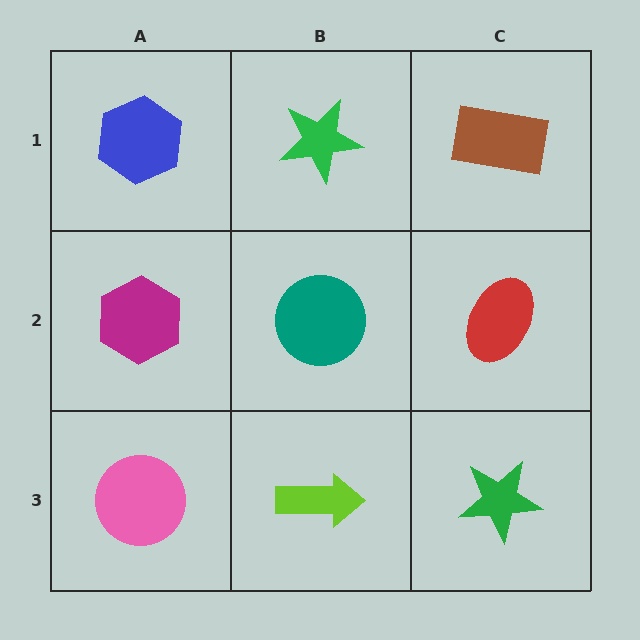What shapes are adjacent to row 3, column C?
A red ellipse (row 2, column C), a lime arrow (row 3, column B).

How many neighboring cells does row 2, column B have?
4.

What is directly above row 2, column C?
A brown rectangle.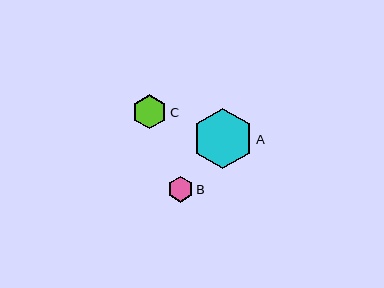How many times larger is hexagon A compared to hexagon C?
Hexagon A is approximately 1.8 times the size of hexagon C.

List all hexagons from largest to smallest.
From largest to smallest: A, C, B.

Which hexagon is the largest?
Hexagon A is the largest with a size of approximately 60 pixels.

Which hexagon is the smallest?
Hexagon B is the smallest with a size of approximately 25 pixels.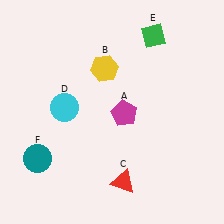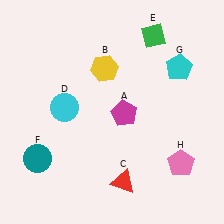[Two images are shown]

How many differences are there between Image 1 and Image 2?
There are 2 differences between the two images.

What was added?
A cyan pentagon (G), a pink pentagon (H) were added in Image 2.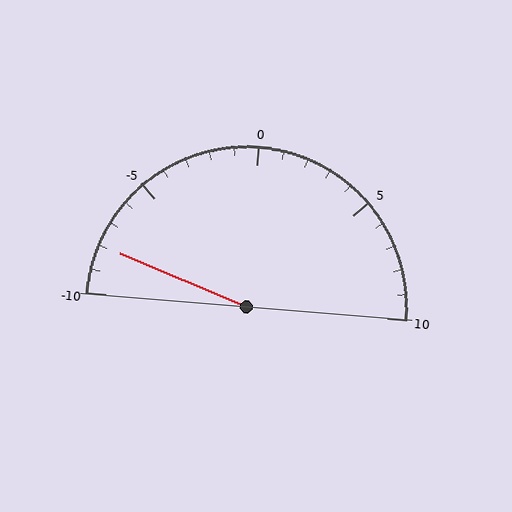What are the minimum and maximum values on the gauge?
The gauge ranges from -10 to 10.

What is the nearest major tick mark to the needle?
The nearest major tick mark is -10.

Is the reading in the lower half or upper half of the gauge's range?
The reading is in the lower half of the range (-10 to 10).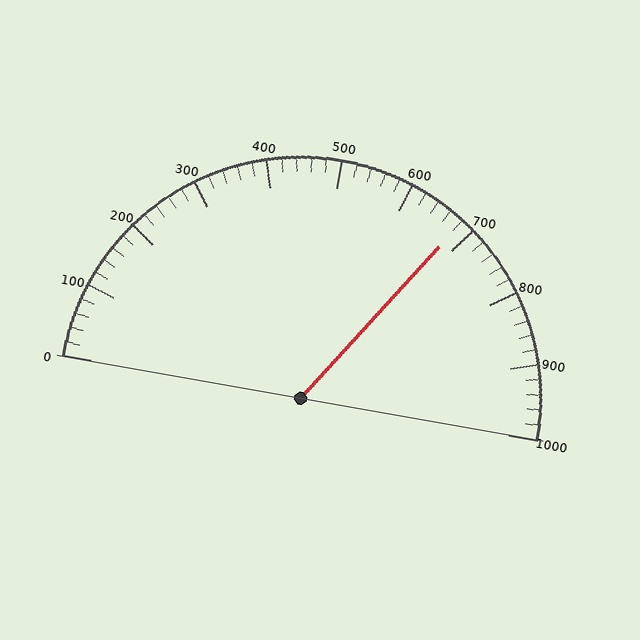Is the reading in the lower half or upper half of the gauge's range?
The reading is in the upper half of the range (0 to 1000).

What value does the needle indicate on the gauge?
The needle indicates approximately 680.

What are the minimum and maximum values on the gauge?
The gauge ranges from 0 to 1000.